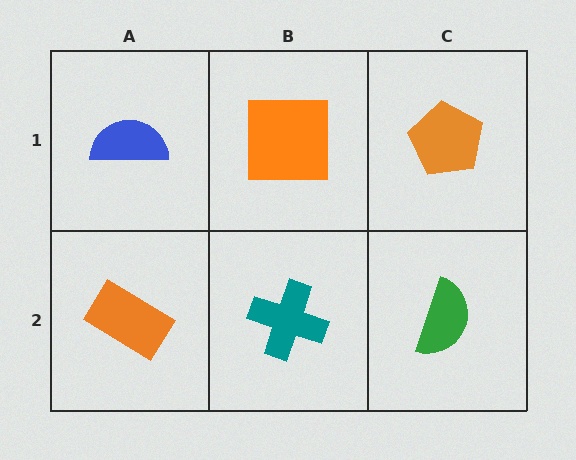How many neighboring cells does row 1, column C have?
2.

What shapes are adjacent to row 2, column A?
A blue semicircle (row 1, column A), a teal cross (row 2, column B).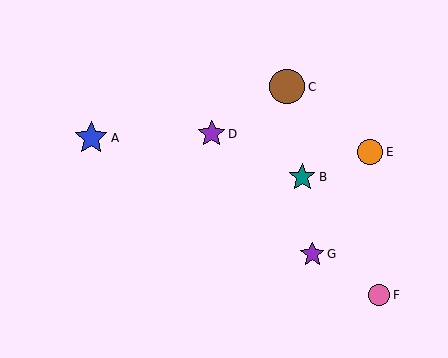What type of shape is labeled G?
Shape G is a purple star.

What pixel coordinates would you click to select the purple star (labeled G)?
Click at (312, 254) to select the purple star G.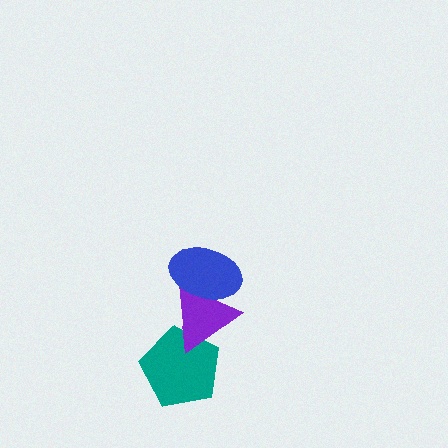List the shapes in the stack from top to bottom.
From top to bottom: the blue ellipse, the purple triangle, the teal pentagon.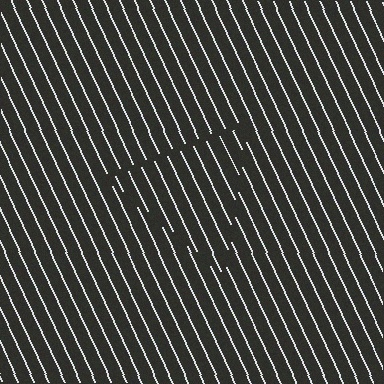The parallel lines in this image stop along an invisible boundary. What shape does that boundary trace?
An illusory triangle. The interior of the shape contains the same grating, shifted by half a period — the contour is defined by the phase discontinuity where line-ends from the inner and outer gratings abut.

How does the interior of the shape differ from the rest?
The interior of the shape contains the same grating, shifted by half a period — the contour is defined by the phase discontinuity where line-ends from the inner and outer gratings abut.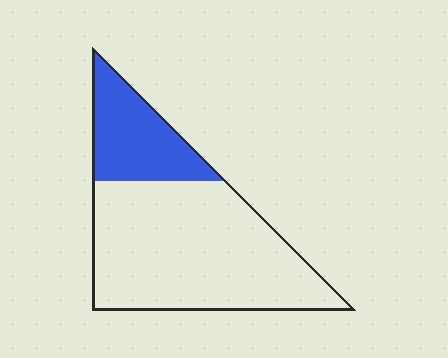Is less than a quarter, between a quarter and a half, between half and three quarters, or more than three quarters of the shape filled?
Between a quarter and a half.